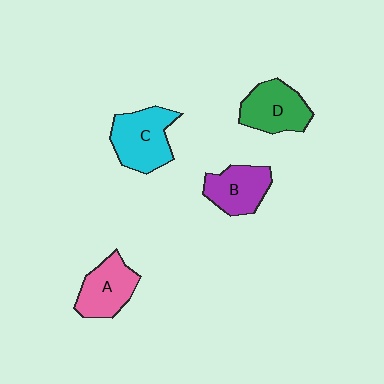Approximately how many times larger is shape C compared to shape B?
Approximately 1.3 times.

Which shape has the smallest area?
Shape B (purple).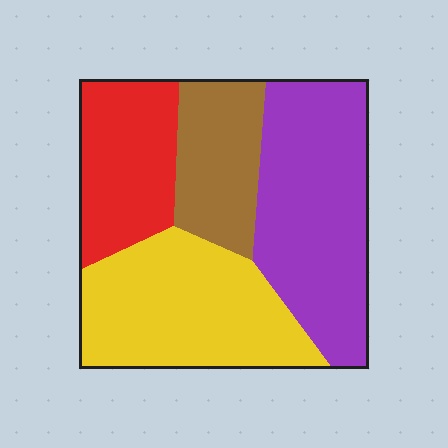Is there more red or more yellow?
Yellow.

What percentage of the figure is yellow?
Yellow takes up about one third (1/3) of the figure.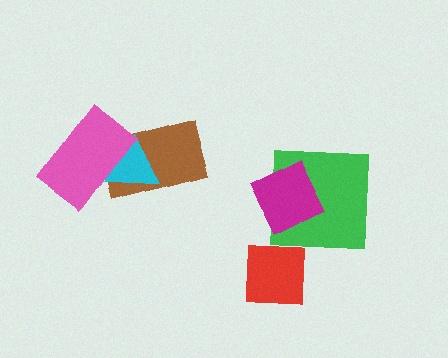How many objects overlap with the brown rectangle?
2 objects overlap with the brown rectangle.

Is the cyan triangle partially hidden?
Yes, it is partially covered by another shape.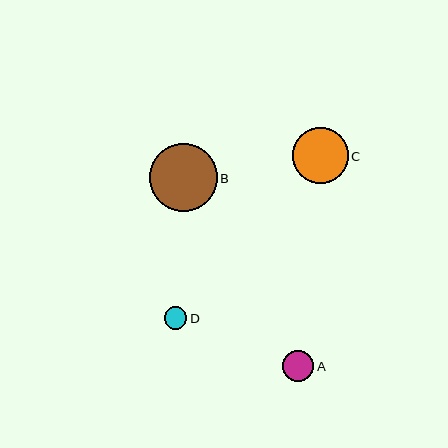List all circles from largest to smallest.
From largest to smallest: B, C, A, D.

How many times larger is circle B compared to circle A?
Circle B is approximately 2.2 times the size of circle A.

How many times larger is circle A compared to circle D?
Circle A is approximately 1.4 times the size of circle D.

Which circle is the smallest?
Circle D is the smallest with a size of approximately 22 pixels.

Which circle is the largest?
Circle B is the largest with a size of approximately 68 pixels.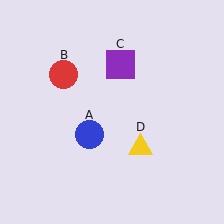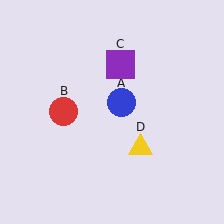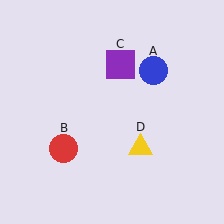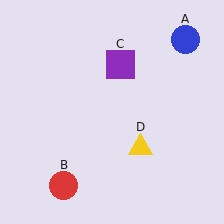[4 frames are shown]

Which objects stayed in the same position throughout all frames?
Purple square (object C) and yellow triangle (object D) remained stationary.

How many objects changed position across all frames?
2 objects changed position: blue circle (object A), red circle (object B).